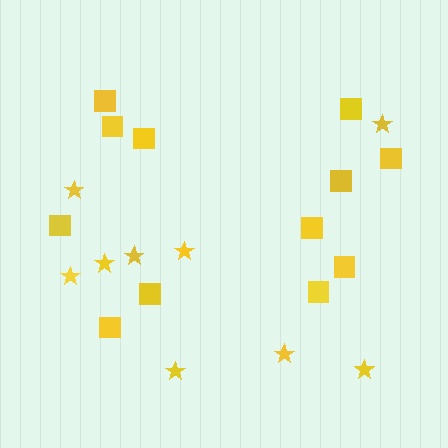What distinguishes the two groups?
There are 2 groups: one group of stars (9) and one group of squares (12).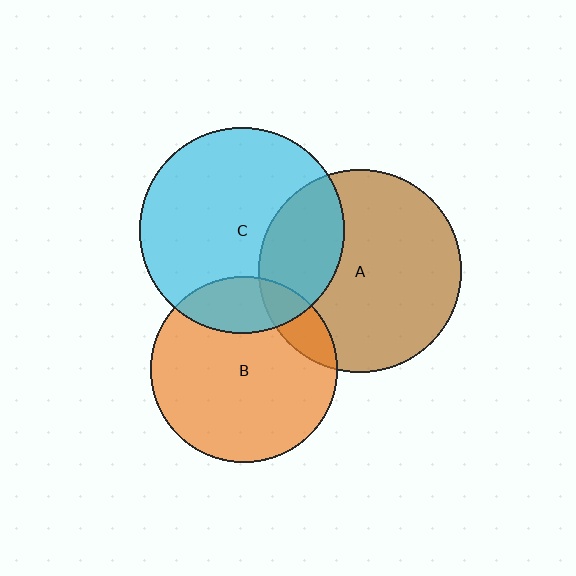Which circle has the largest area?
Circle C (cyan).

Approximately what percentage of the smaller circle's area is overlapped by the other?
Approximately 20%.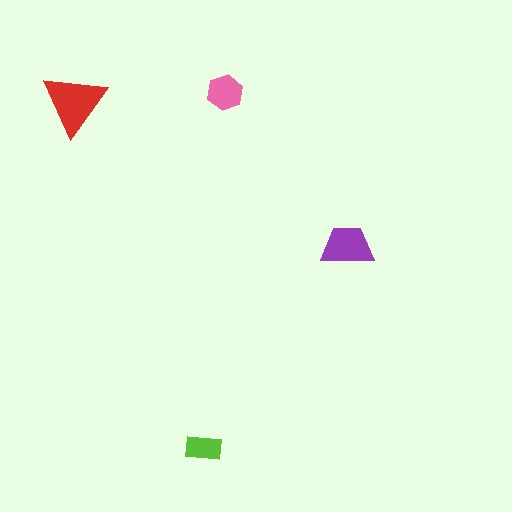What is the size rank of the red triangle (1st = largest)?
1st.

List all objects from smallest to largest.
The lime rectangle, the pink hexagon, the purple trapezoid, the red triangle.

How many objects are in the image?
There are 4 objects in the image.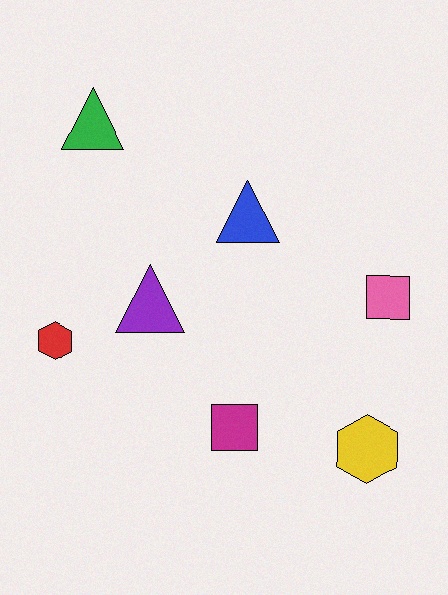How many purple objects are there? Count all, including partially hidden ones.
There is 1 purple object.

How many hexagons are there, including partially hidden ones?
There are 2 hexagons.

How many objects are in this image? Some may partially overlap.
There are 7 objects.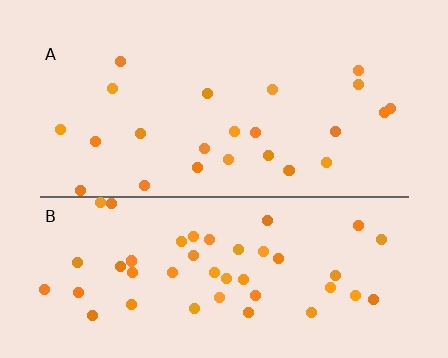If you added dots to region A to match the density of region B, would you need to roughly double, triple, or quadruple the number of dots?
Approximately double.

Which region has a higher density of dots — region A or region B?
B (the bottom).